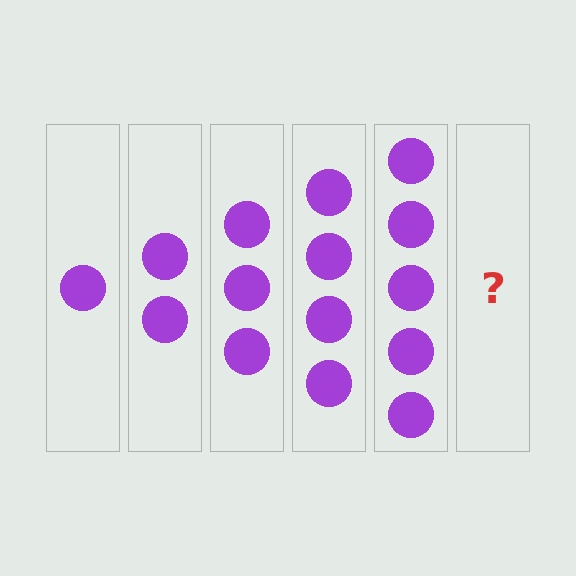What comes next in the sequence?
The next element should be 6 circles.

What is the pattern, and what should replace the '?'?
The pattern is that each step adds one more circle. The '?' should be 6 circles.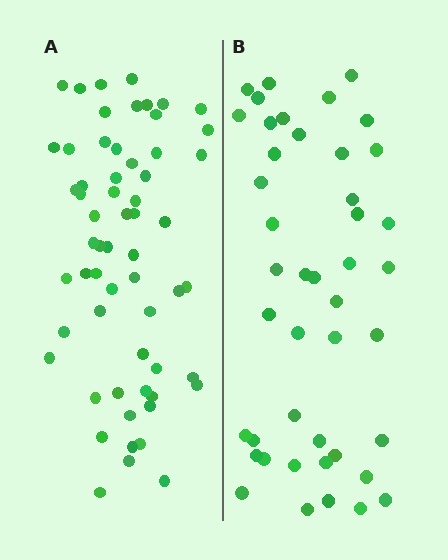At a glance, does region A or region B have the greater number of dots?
Region A (the left region) has more dots.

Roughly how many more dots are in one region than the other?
Region A has approximately 15 more dots than region B.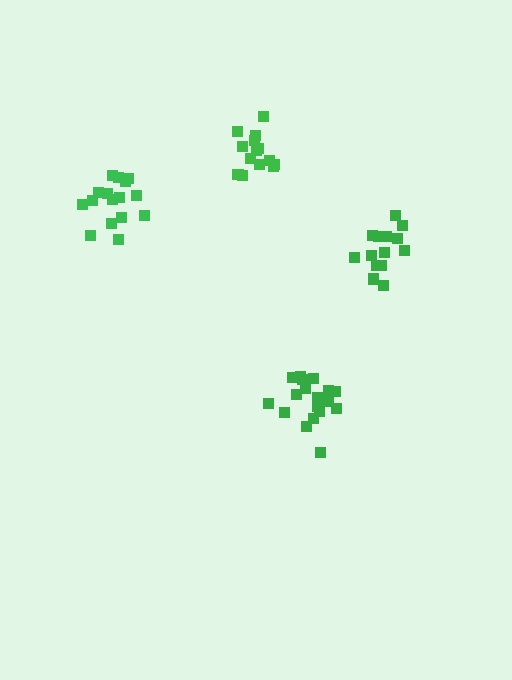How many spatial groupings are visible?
There are 4 spatial groupings.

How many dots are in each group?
Group 1: 14 dots, Group 2: 14 dots, Group 3: 19 dots, Group 4: 16 dots (63 total).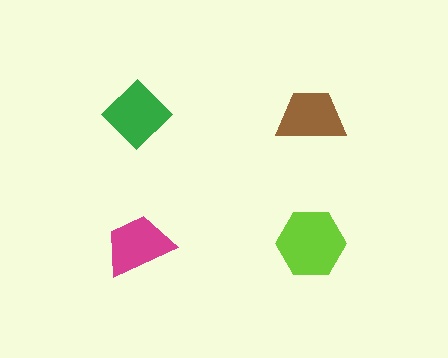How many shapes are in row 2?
2 shapes.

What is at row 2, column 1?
A magenta trapezoid.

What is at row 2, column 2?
A lime hexagon.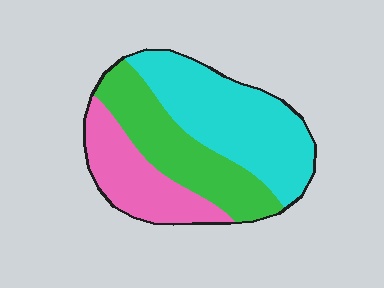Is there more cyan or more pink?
Cyan.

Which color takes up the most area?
Cyan, at roughly 45%.